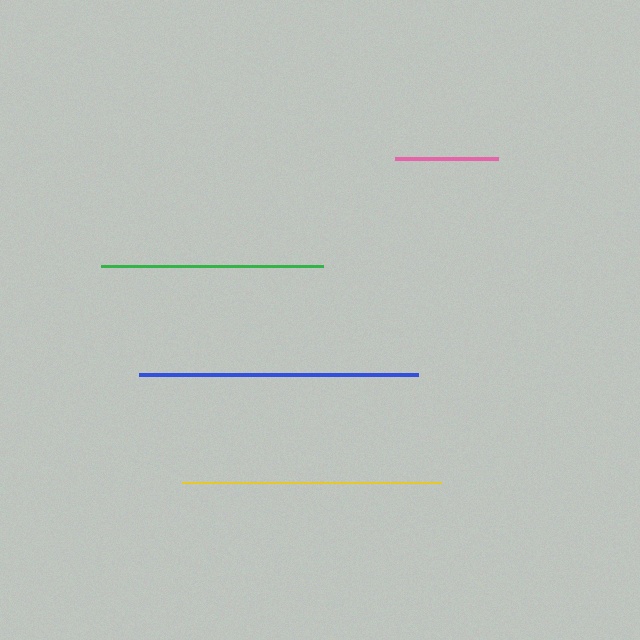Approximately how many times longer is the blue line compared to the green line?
The blue line is approximately 1.3 times the length of the green line.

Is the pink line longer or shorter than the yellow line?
The yellow line is longer than the pink line.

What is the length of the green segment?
The green segment is approximately 222 pixels long.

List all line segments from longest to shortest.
From longest to shortest: blue, yellow, green, pink.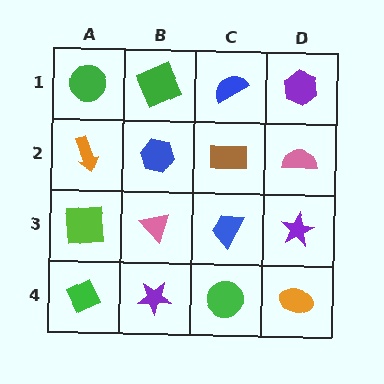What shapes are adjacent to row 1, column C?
A brown rectangle (row 2, column C), a green square (row 1, column B), a purple hexagon (row 1, column D).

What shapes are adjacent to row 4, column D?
A purple star (row 3, column D), a green circle (row 4, column C).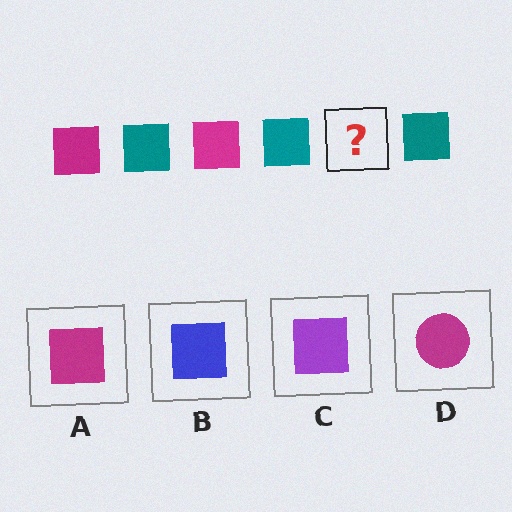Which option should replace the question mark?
Option A.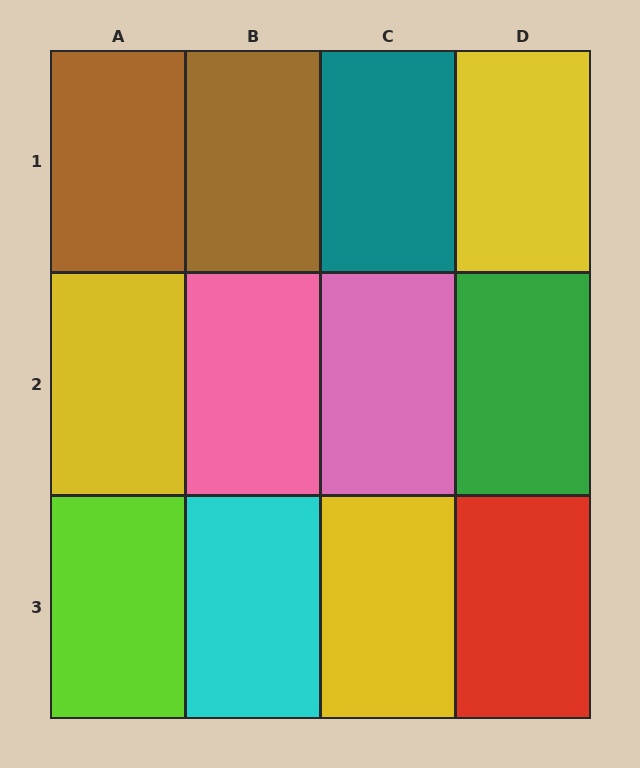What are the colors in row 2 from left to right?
Yellow, pink, pink, green.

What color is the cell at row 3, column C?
Yellow.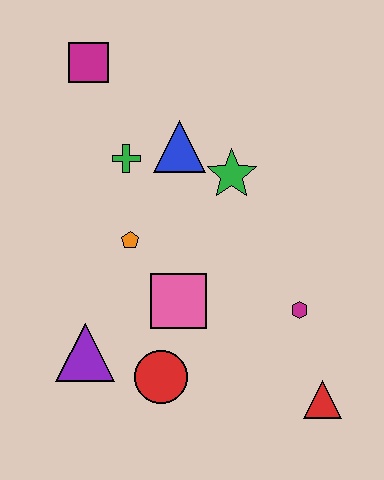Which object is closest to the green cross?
The blue triangle is closest to the green cross.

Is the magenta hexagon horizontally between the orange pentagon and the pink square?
No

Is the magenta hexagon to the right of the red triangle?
No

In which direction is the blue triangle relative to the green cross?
The blue triangle is to the right of the green cross.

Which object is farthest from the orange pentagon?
The red triangle is farthest from the orange pentagon.